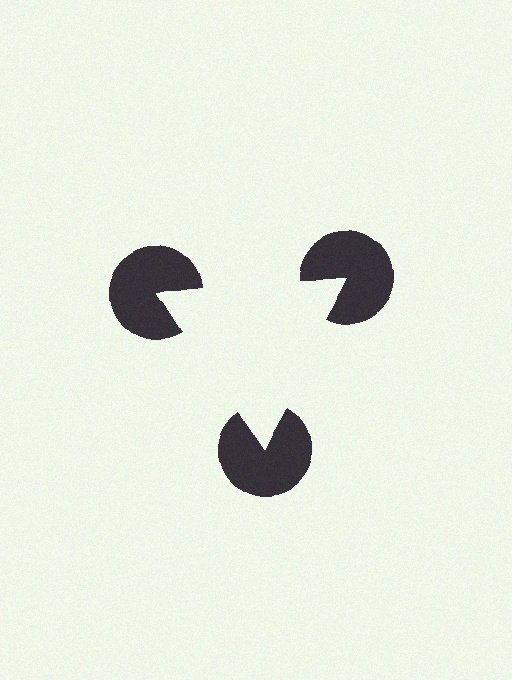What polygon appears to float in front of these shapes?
An illusory triangle — its edges are inferred from the aligned wedge cuts in the pac-man discs, not physically drawn.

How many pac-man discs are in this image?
There are 3 — one at each vertex of the illusory triangle.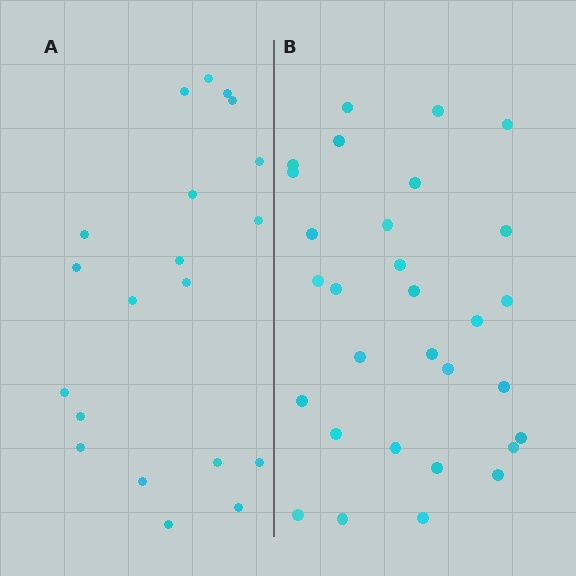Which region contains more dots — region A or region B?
Region B (the right region) has more dots.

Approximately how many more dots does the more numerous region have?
Region B has roughly 10 or so more dots than region A.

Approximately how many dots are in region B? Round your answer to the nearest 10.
About 30 dots.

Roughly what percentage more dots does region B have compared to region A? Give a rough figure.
About 50% more.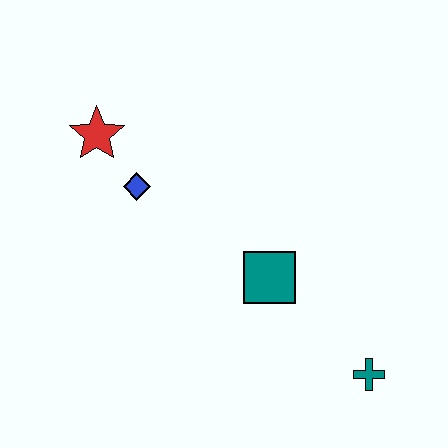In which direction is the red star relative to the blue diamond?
The red star is above the blue diamond.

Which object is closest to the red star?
The blue diamond is closest to the red star.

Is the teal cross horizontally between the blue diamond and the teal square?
No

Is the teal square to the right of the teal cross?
No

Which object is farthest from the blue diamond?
The teal cross is farthest from the blue diamond.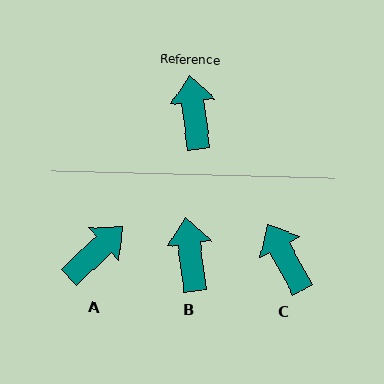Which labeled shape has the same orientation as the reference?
B.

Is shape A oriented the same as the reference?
No, it is off by about 54 degrees.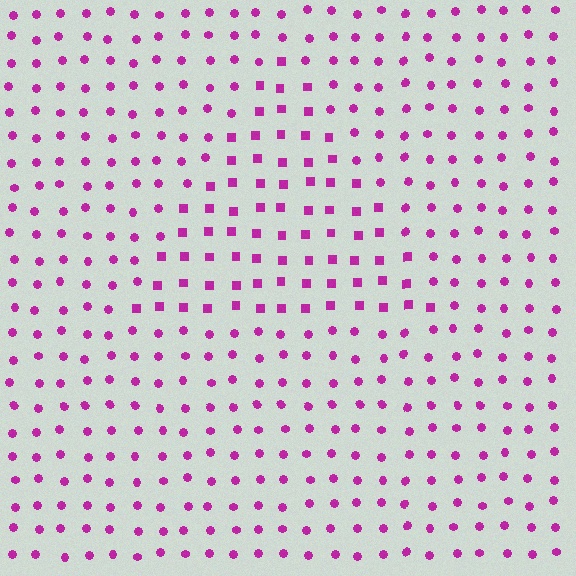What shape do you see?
I see a triangle.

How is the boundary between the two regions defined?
The boundary is defined by a change in element shape: squares inside vs. circles outside. All elements share the same color and spacing.